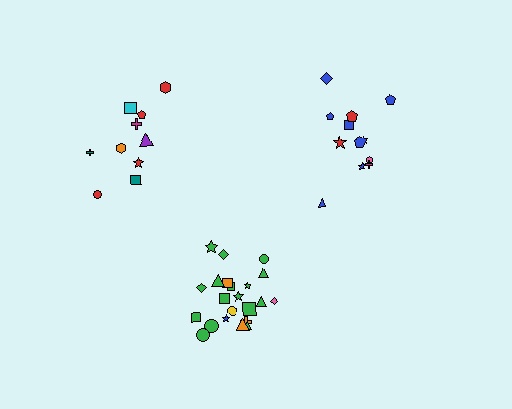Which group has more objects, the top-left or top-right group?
The top-right group.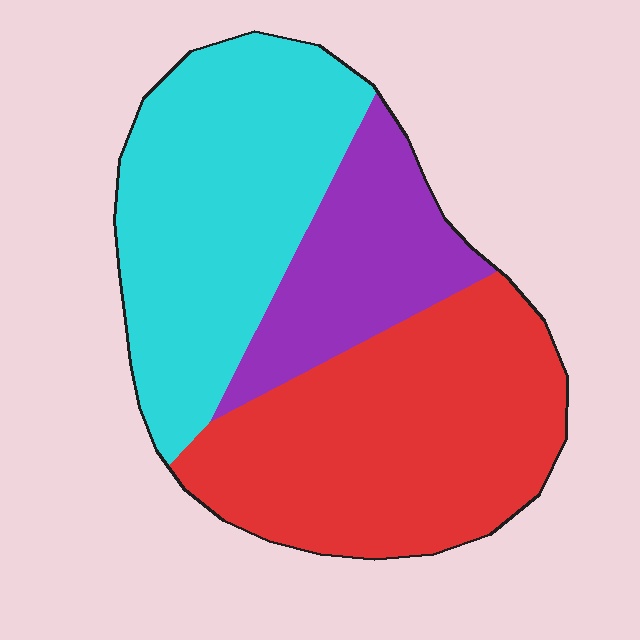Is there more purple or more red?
Red.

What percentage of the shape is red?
Red covers roughly 40% of the shape.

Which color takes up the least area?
Purple, at roughly 20%.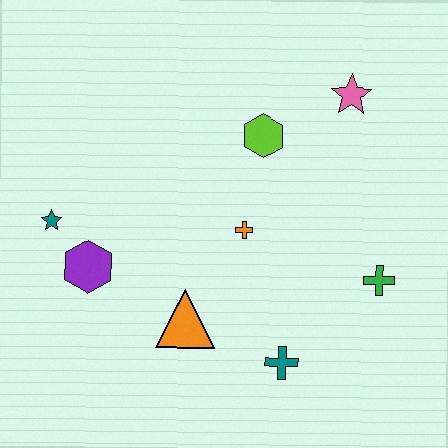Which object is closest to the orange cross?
The lime hexagon is closest to the orange cross.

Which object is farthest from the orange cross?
The teal star is farthest from the orange cross.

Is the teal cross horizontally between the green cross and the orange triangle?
Yes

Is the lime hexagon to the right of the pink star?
No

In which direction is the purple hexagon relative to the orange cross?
The purple hexagon is to the left of the orange cross.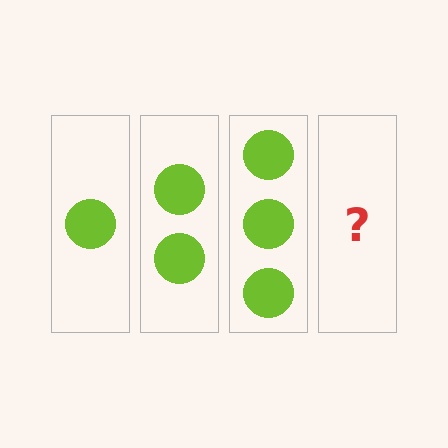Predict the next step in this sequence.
The next step is 4 circles.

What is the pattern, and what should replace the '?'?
The pattern is that each step adds one more circle. The '?' should be 4 circles.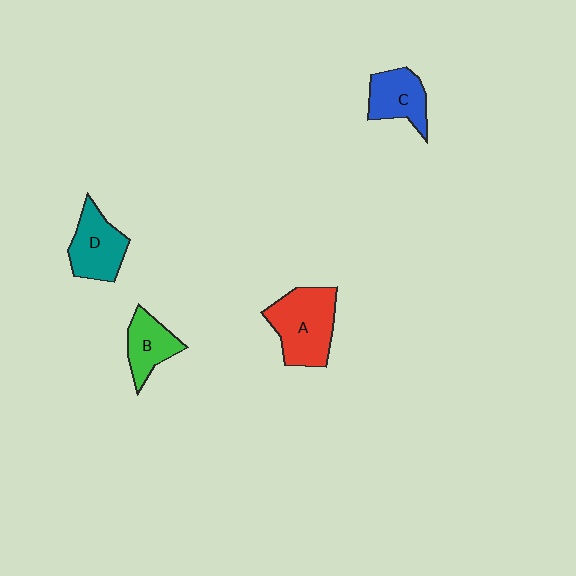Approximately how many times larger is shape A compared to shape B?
Approximately 1.7 times.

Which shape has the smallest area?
Shape B (green).